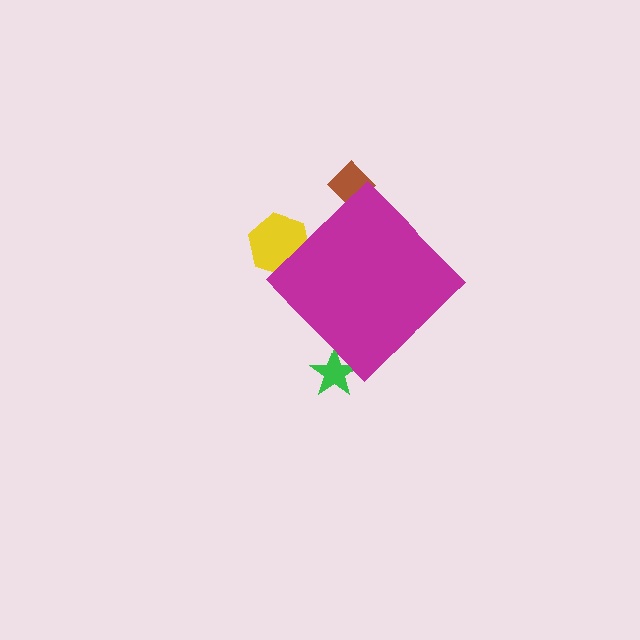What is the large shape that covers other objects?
A magenta diamond.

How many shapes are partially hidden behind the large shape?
3 shapes are partially hidden.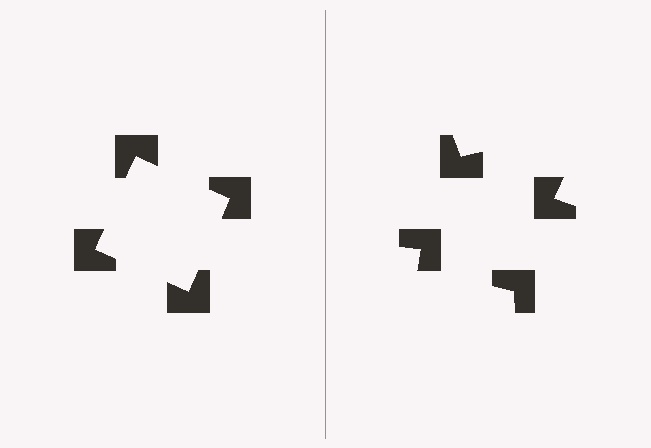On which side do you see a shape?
An illusory square appears on the left side. On the right side the wedge cuts are rotated, so no coherent shape forms.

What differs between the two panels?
The notched squares are positioned identically on both sides; only the wedge orientations differ. On the left they align to a square; on the right they are misaligned.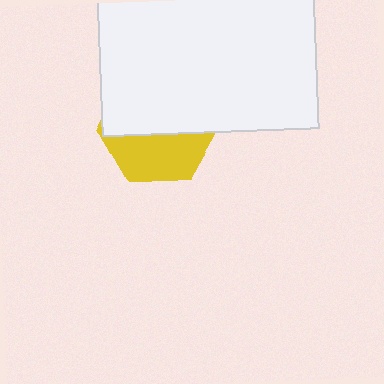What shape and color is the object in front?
The object in front is a white rectangle.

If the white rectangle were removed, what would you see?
You would see the complete yellow hexagon.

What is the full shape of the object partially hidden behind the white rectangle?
The partially hidden object is a yellow hexagon.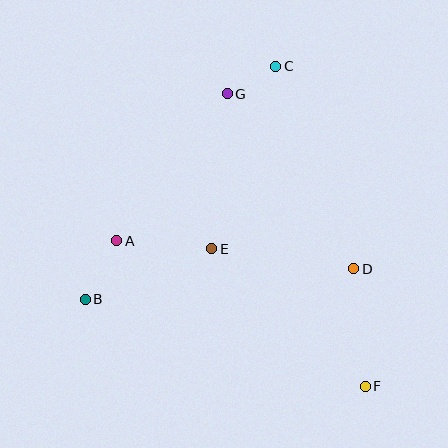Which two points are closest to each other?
Points C and G are closest to each other.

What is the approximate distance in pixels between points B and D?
The distance between B and D is approximately 270 pixels.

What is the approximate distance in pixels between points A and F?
The distance between A and F is approximately 288 pixels.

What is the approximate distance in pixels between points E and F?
The distance between E and F is approximately 206 pixels.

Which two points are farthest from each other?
Points C and F are farthest from each other.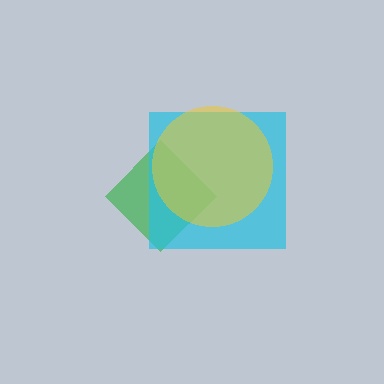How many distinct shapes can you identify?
There are 3 distinct shapes: a green diamond, a cyan square, a yellow circle.